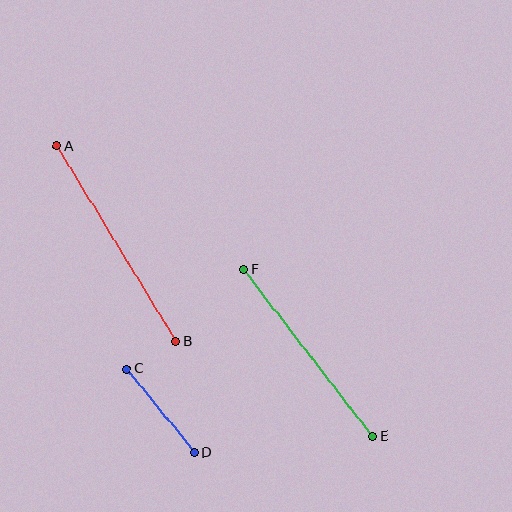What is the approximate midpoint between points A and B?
The midpoint is at approximately (116, 244) pixels.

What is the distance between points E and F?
The distance is approximately 210 pixels.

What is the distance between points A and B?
The distance is approximately 229 pixels.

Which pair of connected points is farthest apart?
Points A and B are farthest apart.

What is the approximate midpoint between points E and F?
The midpoint is at approximately (309, 353) pixels.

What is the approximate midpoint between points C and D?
The midpoint is at approximately (161, 411) pixels.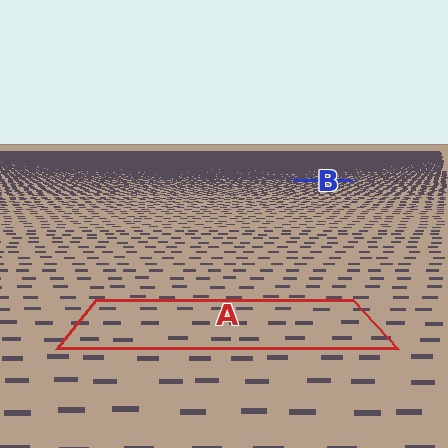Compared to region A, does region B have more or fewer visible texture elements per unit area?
Region B has more texture elements per unit area — they are packed more densely because it is farther away.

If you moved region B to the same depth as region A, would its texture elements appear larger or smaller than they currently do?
They would appear larger. At a closer depth, the same texture elements are projected at a bigger on-screen size.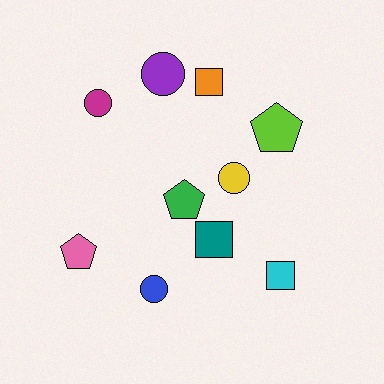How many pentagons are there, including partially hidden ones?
There are 3 pentagons.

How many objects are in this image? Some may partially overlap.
There are 10 objects.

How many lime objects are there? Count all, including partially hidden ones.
There is 1 lime object.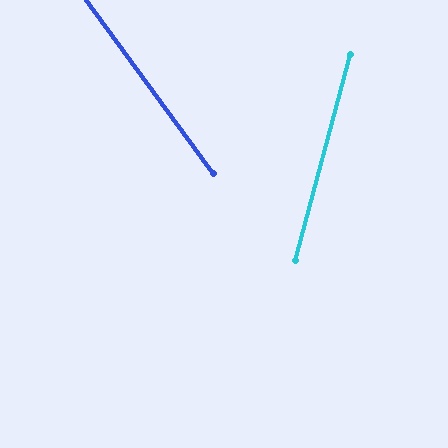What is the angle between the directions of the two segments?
Approximately 51 degrees.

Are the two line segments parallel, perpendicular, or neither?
Neither parallel nor perpendicular — they differ by about 51°.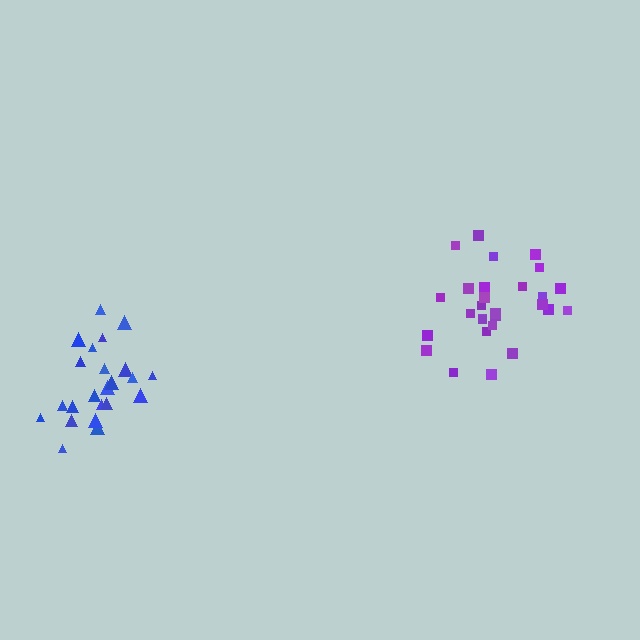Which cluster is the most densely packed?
Blue.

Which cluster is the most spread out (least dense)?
Purple.